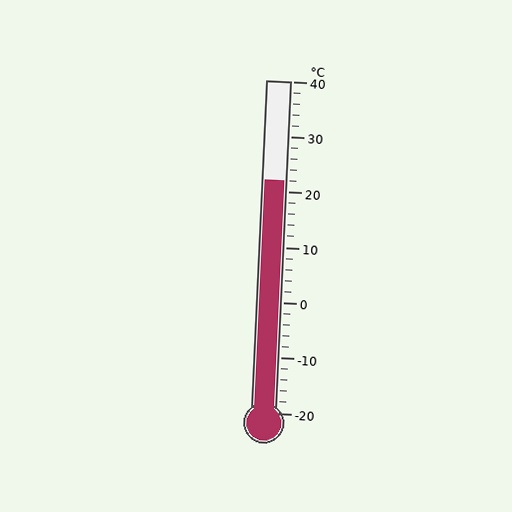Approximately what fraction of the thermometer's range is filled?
The thermometer is filled to approximately 70% of its range.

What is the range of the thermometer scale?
The thermometer scale ranges from -20°C to 40°C.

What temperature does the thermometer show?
The thermometer shows approximately 22°C.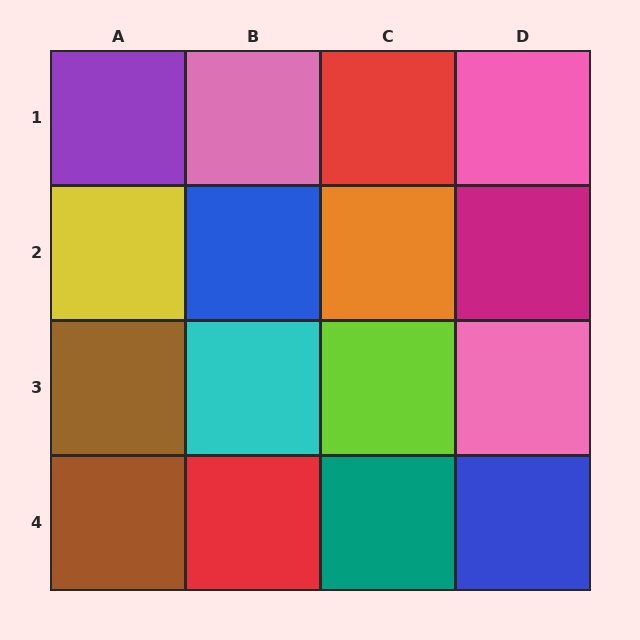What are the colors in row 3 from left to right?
Brown, cyan, lime, pink.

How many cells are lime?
1 cell is lime.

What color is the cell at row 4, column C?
Teal.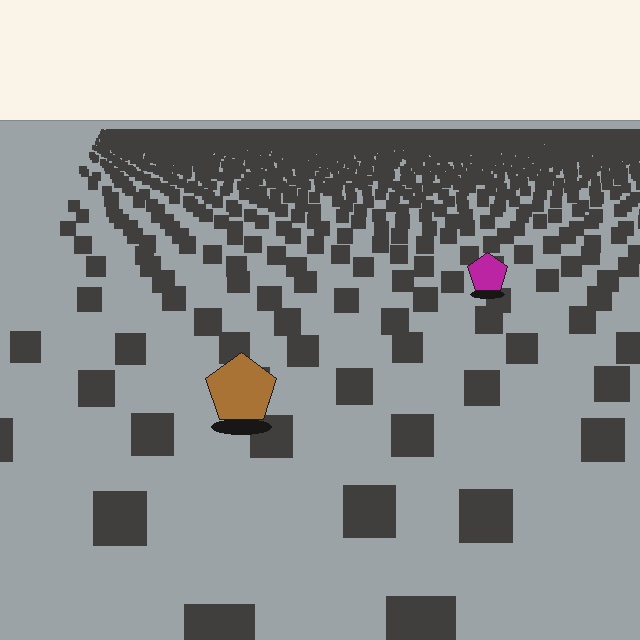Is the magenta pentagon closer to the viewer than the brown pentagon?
No. The brown pentagon is closer — you can tell from the texture gradient: the ground texture is coarser near it.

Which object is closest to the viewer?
The brown pentagon is closest. The texture marks near it are larger and more spread out.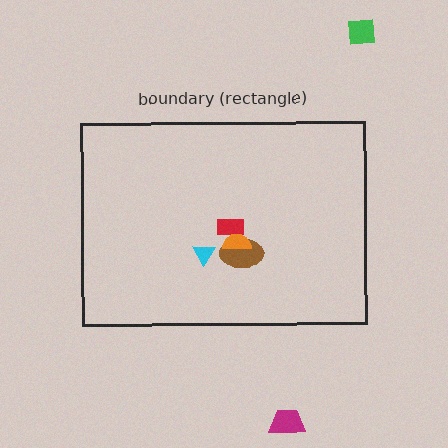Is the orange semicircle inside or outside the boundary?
Inside.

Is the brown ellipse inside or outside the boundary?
Inside.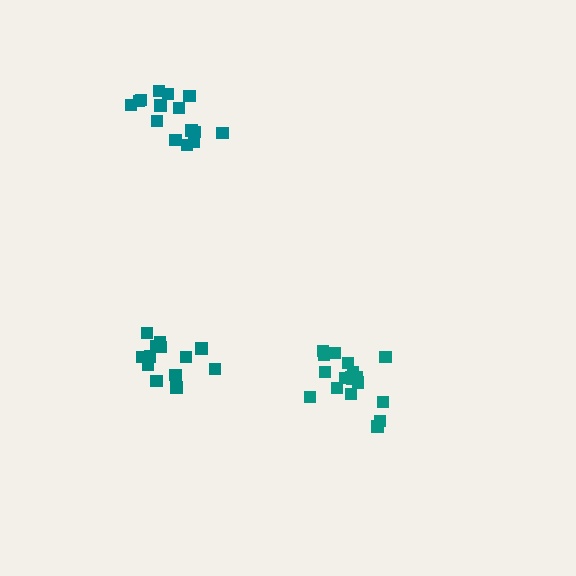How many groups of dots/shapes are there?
There are 3 groups.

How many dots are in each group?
Group 1: 13 dots, Group 2: 15 dots, Group 3: 18 dots (46 total).